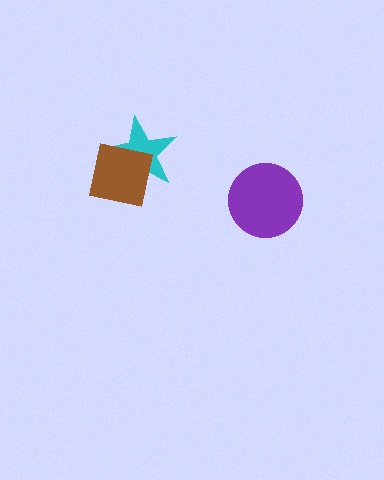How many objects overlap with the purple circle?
0 objects overlap with the purple circle.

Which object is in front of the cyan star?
The brown square is in front of the cyan star.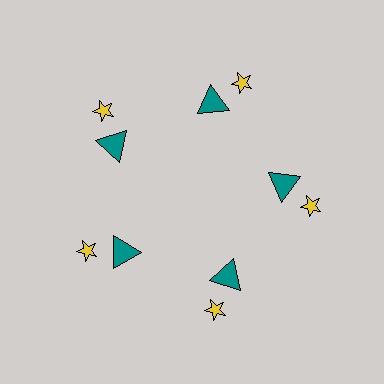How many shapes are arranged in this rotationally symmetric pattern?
There are 10 shapes, arranged in 5 groups of 2.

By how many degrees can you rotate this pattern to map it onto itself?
The pattern maps onto itself every 72 degrees of rotation.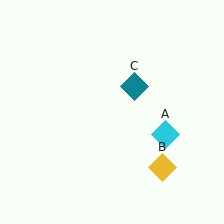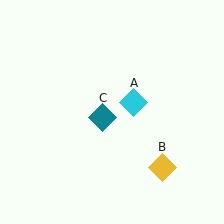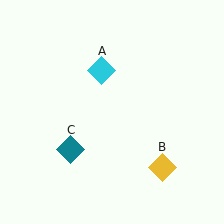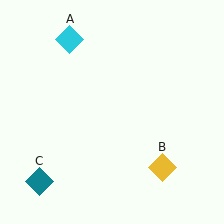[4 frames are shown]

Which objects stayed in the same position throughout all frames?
Yellow diamond (object B) remained stationary.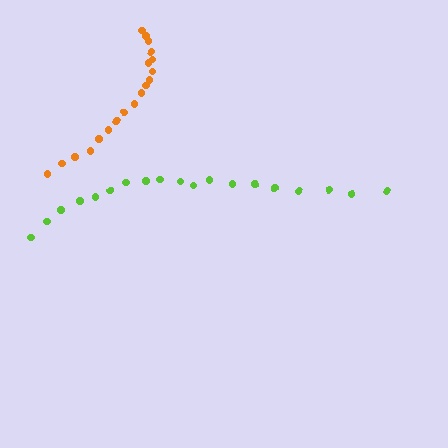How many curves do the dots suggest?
There are 2 distinct paths.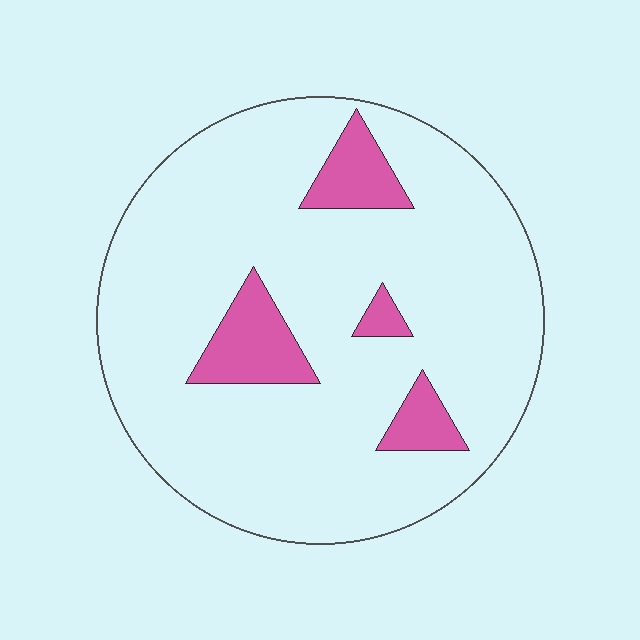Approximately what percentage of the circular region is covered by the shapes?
Approximately 10%.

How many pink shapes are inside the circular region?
4.